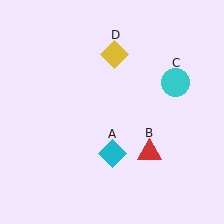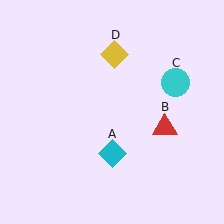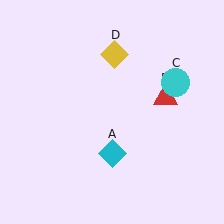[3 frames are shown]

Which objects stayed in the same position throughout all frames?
Cyan diamond (object A) and cyan circle (object C) and yellow diamond (object D) remained stationary.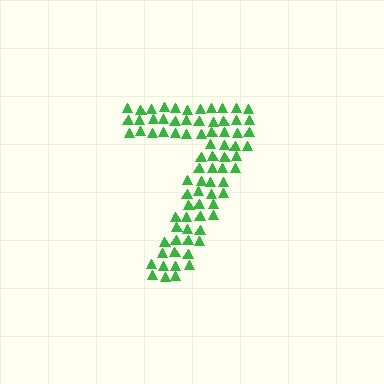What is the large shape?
The large shape is the digit 7.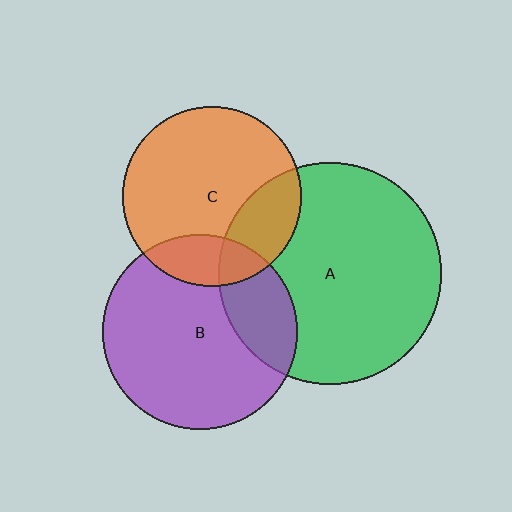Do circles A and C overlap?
Yes.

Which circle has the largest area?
Circle A (green).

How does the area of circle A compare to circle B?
Approximately 1.3 times.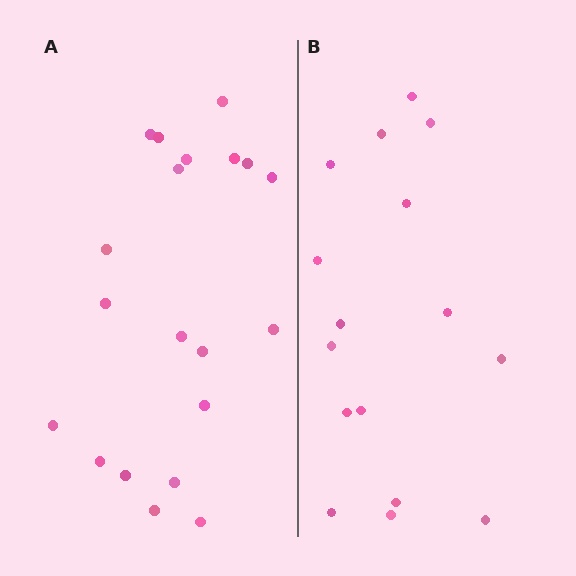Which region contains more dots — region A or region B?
Region A (the left region) has more dots.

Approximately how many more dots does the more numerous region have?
Region A has about 4 more dots than region B.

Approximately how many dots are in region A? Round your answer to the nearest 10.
About 20 dots.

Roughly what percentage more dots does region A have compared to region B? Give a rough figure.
About 25% more.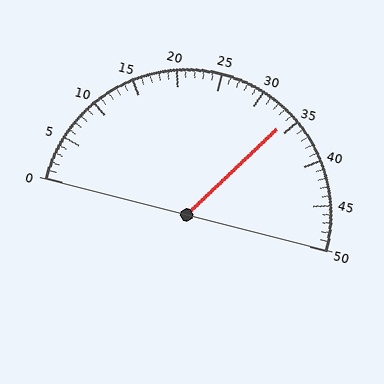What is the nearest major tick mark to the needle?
The nearest major tick mark is 35.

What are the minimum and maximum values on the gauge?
The gauge ranges from 0 to 50.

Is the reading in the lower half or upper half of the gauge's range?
The reading is in the upper half of the range (0 to 50).